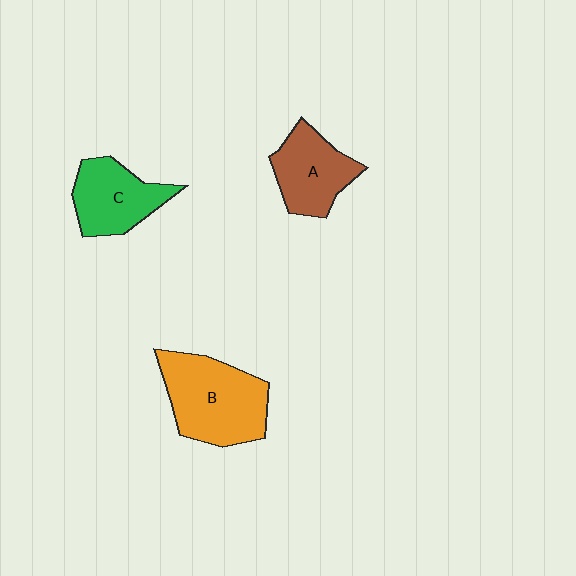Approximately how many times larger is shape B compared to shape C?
Approximately 1.4 times.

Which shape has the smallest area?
Shape A (brown).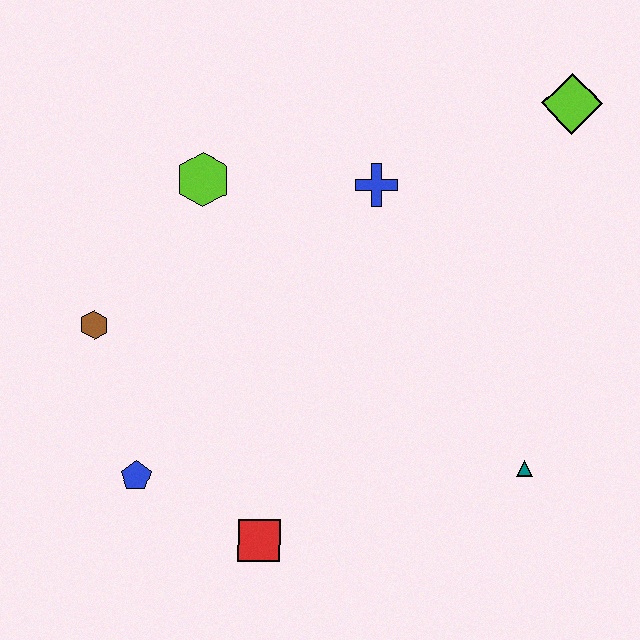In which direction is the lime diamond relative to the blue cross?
The lime diamond is to the right of the blue cross.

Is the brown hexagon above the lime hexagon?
No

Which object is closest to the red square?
The blue pentagon is closest to the red square.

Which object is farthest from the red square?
The lime diamond is farthest from the red square.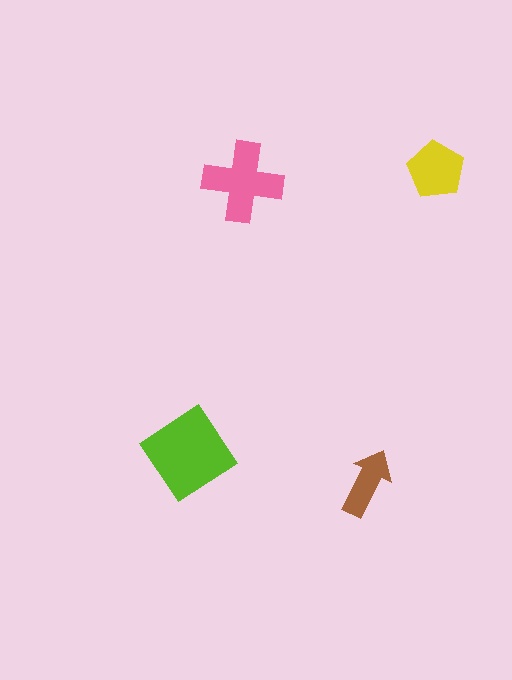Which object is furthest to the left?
The lime diamond is leftmost.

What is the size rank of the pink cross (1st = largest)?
2nd.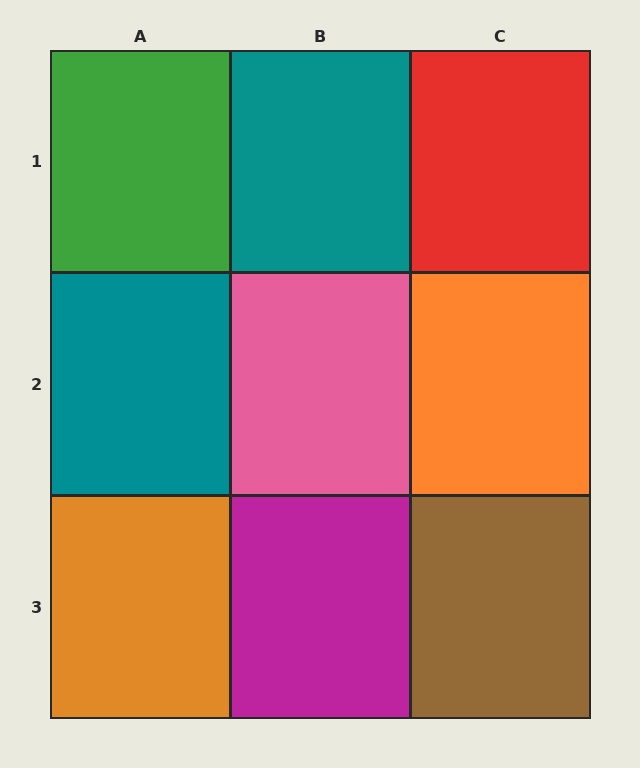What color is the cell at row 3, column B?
Magenta.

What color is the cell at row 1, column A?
Green.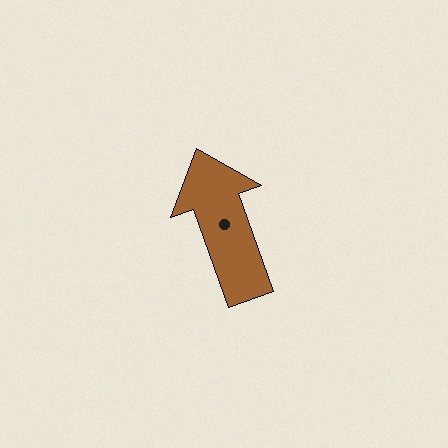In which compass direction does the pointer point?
North.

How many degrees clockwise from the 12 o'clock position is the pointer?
Approximately 340 degrees.